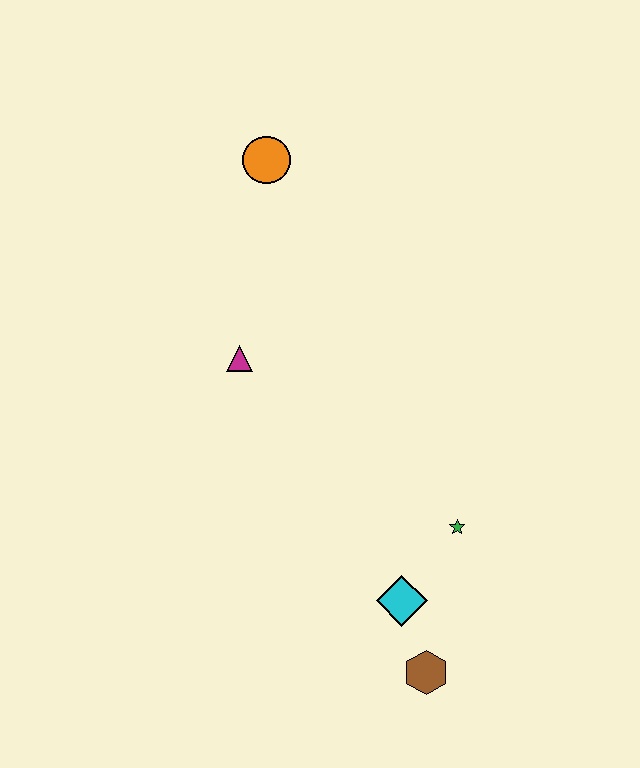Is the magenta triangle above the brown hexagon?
Yes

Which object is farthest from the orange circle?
The brown hexagon is farthest from the orange circle.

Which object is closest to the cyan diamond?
The brown hexagon is closest to the cyan diamond.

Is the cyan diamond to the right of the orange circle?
Yes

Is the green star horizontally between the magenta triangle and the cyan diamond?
No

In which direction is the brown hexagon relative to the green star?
The brown hexagon is below the green star.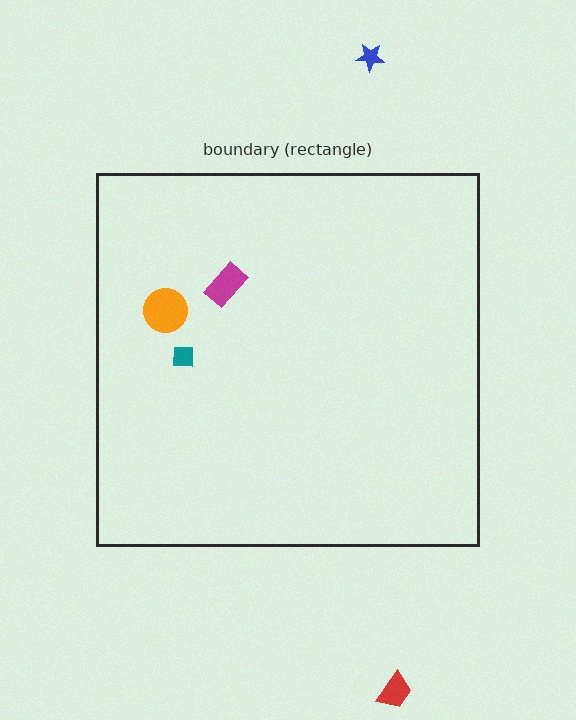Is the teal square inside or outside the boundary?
Inside.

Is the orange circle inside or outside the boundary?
Inside.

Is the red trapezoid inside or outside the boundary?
Outside.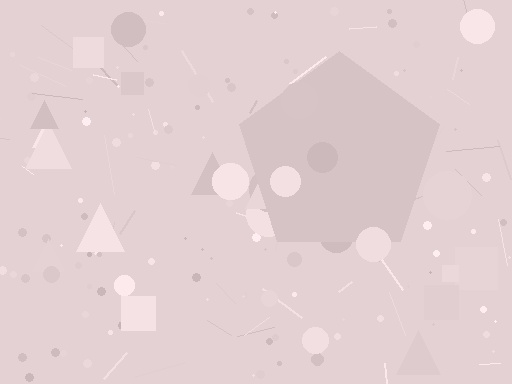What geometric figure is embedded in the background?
A pentagon is embedded in the background.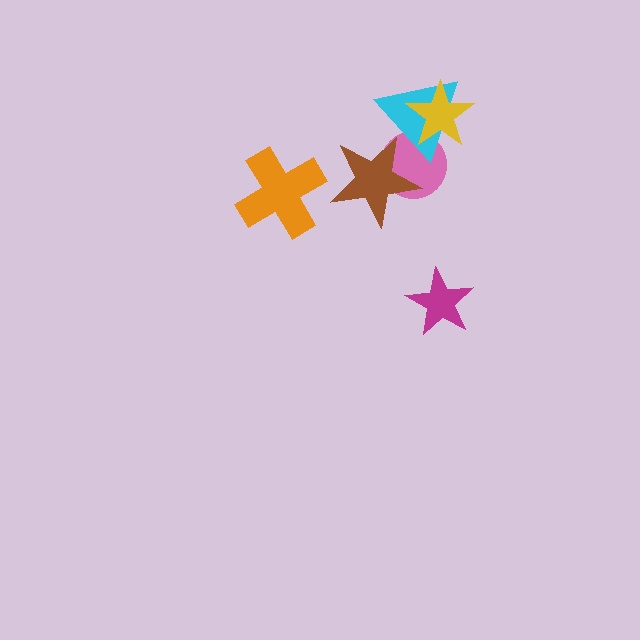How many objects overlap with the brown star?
2 objects overlap with the brown star.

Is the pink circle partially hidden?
Yes, it is partially covered by another shape.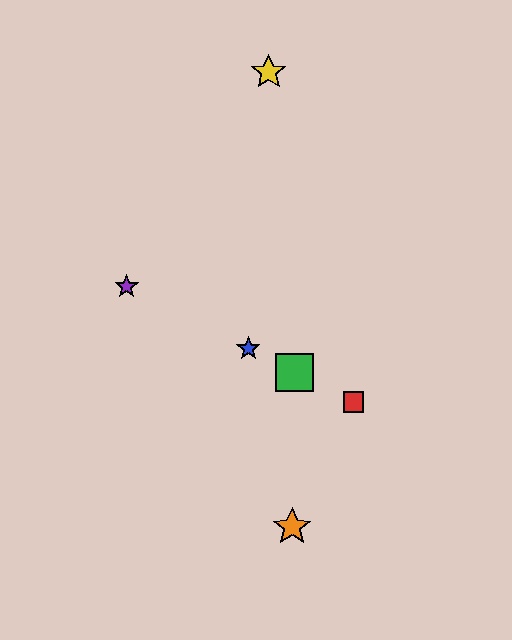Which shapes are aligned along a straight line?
The red square, the blue star, the green square, the purple star are aligned along a straight line.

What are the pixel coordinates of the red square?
The red square is at (353, 402).